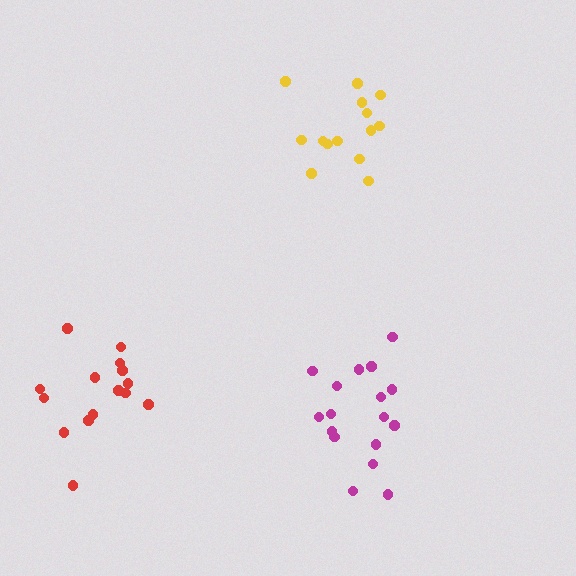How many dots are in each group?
Group 1: 17 dots, Group 2: 14 dots, Group 3: 15 dots (46 total).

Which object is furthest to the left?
The red cluster is leftmost.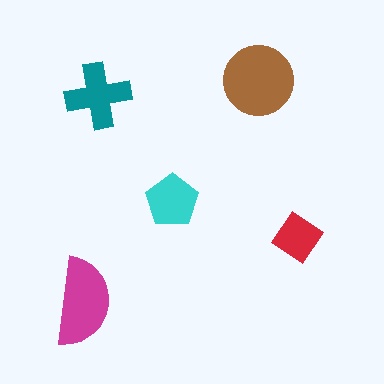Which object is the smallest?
The red diamond.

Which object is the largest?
The brown circle.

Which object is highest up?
The brown circle is topmost.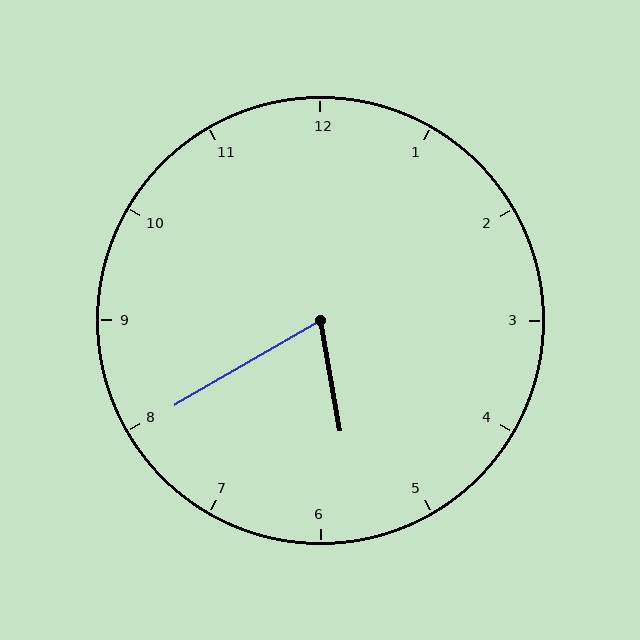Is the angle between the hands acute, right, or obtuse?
It is acute.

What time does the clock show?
5:40.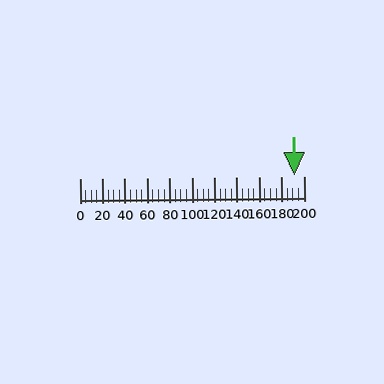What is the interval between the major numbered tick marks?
The major tick marks are spaced 20 units apart.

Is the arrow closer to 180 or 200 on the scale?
The arrow is closer to 200.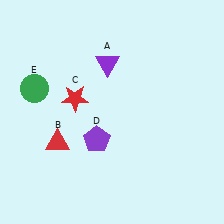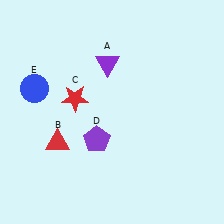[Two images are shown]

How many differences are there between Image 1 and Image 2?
There is 1 difference between the two images.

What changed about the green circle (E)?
In Image 1, E is green. In Image 2, it changed to blue.